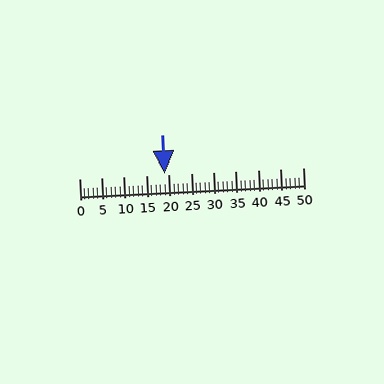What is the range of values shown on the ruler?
The ruler shows values from 0 to 50.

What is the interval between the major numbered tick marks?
The major tick marks are spaced 5 units apart.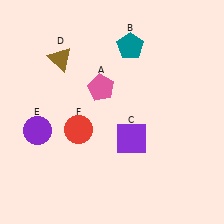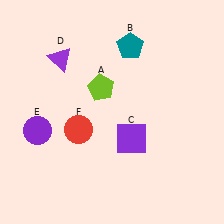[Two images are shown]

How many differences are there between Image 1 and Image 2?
There are 2 differences between the two images.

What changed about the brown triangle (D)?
In Image 1, D is brown. In Image 2, it changed to purple.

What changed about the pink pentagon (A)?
In Image 1, A is pink. In Image 2, it changed to lime.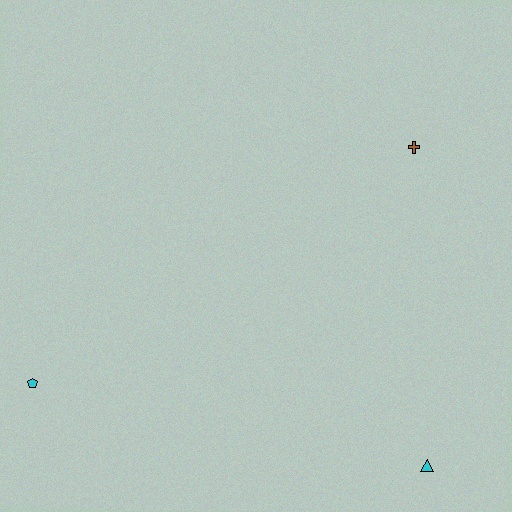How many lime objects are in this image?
There are no lime objects.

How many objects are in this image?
There are 3 objects.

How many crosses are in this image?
There is 1 cross.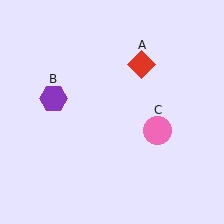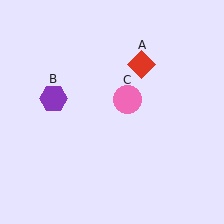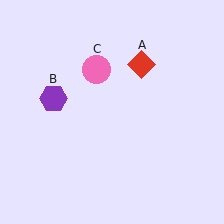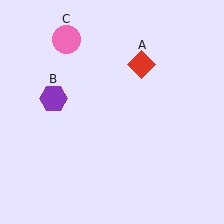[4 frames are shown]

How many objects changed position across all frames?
1 object changed position: pink circle (object C).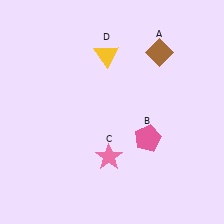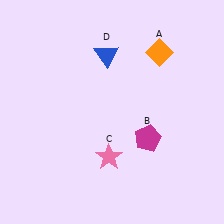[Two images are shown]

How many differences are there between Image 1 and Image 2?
There are 3 differences between the two images.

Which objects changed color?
A changed from brown to orange. B changed from pink to magenta. D changed from yellow to blue.